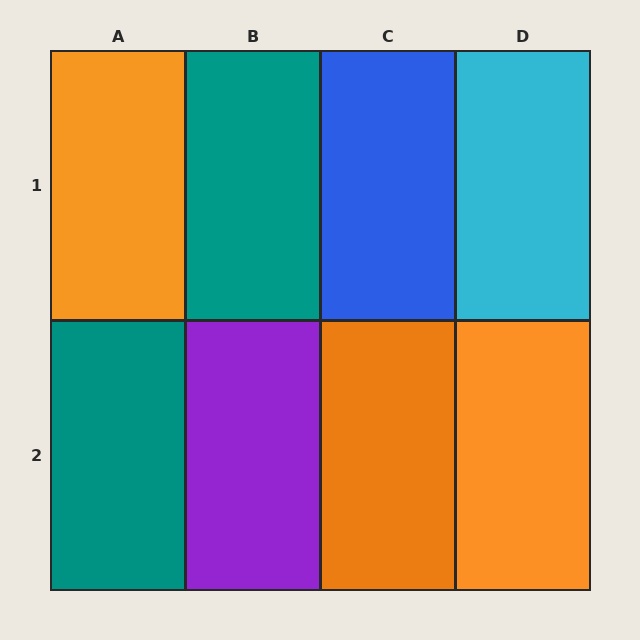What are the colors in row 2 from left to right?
Teal, purple, orange, orange.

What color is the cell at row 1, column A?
Orange.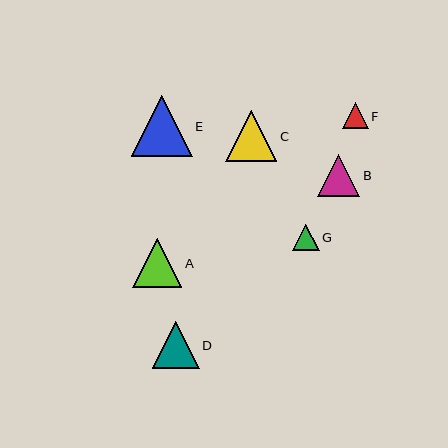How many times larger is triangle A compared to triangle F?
Triangle A is approximately 1.9 times the size of triangle F.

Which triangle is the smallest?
Triangle F is the smallest with a size of approximately 25 pixels.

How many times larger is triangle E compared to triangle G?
Triangle E is approximately 2.3 times the size of triangle G.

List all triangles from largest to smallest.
From largest to smallest: E, C, A, D, B, G, F.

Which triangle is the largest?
Triangle E is the largest with a size of approximately 61 pixels.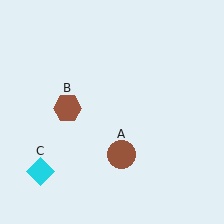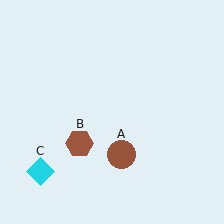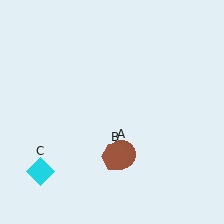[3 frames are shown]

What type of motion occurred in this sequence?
The brown hexagon (object B) rotated counterclockwise around the center of the scene.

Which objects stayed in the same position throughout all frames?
Brown circle (object A) and cyan diamond (object C) remained stationary.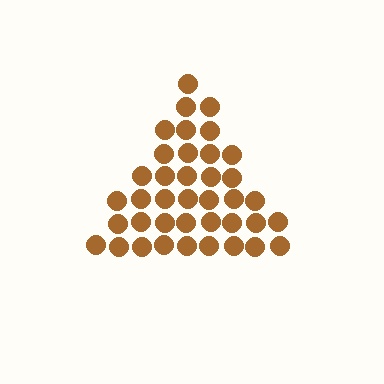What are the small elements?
The small elements are circles.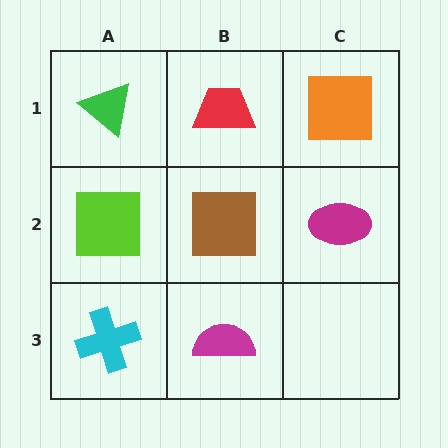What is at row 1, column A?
A green triangle.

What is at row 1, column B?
A red trapezoid.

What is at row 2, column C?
A magenta ellipse.